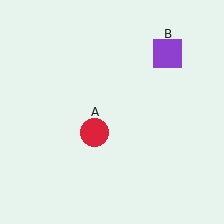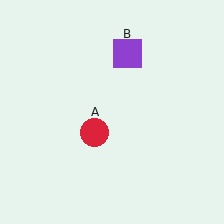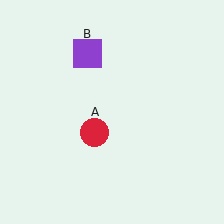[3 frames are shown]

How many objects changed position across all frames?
1 object changed position: purple square (object B).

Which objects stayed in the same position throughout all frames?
Red circle (object A) remained stationary.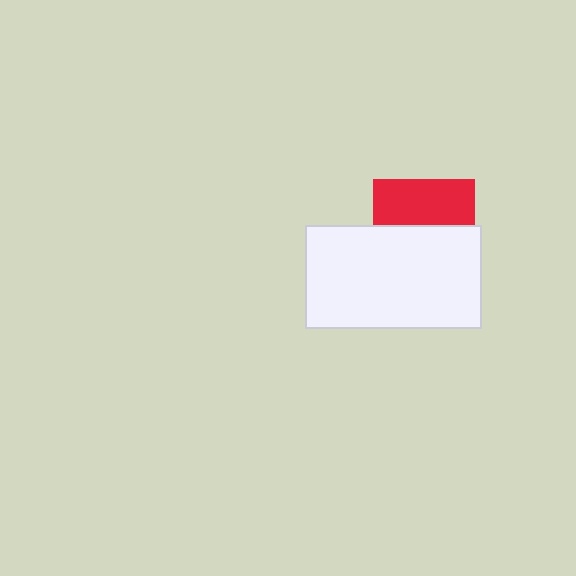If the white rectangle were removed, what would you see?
You would see the complete red square.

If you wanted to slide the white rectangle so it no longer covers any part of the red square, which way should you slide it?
Slide it down — that is the most direct way to separate the two shapes.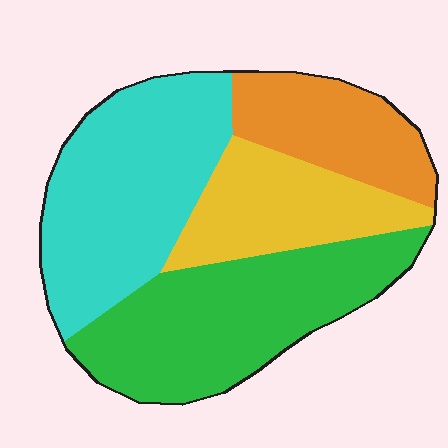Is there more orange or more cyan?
Cyan.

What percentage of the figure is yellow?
Yellow covers roughly 20% of the figure.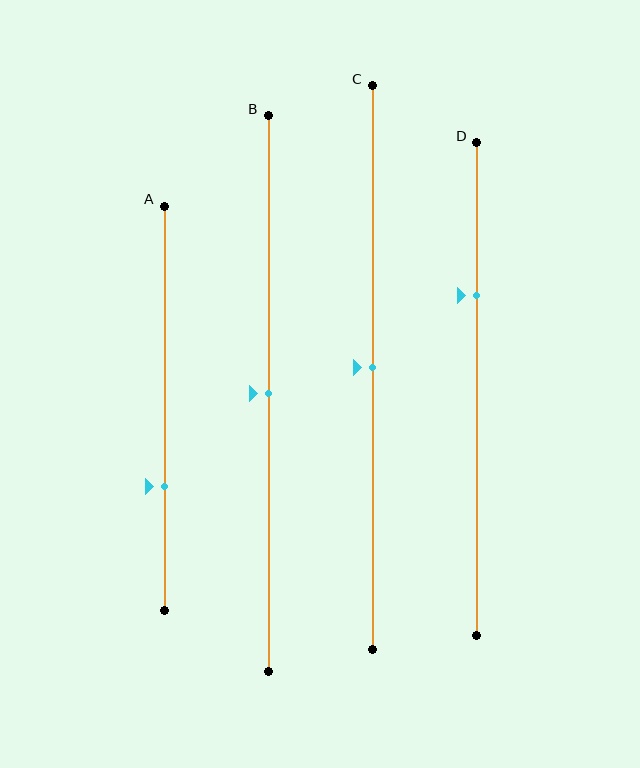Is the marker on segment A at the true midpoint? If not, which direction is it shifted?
No, the marker on segment A is shifted downward by about 19% of the segment length.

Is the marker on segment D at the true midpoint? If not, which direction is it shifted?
No, the marker on segment D is shifted upward by about 19% of the segment length.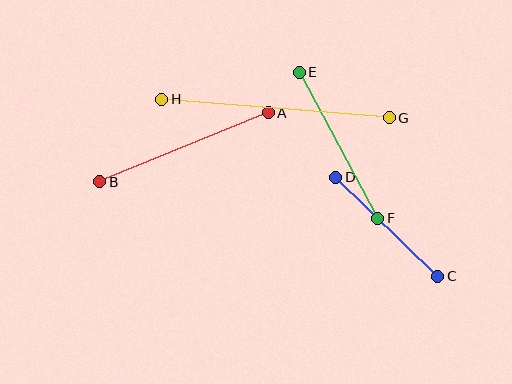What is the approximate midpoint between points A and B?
The midpoint is at approximately (184, 147) pixels.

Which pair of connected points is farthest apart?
Points G and H are farthest apart.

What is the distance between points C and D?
The distance is approximately 142 pixels.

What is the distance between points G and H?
The distance is approximately 228 pixels.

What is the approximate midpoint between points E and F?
The midpoint is at approximately (339, 145) pixels.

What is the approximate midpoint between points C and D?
The midpoint is at approximately (387, 227) pixels.